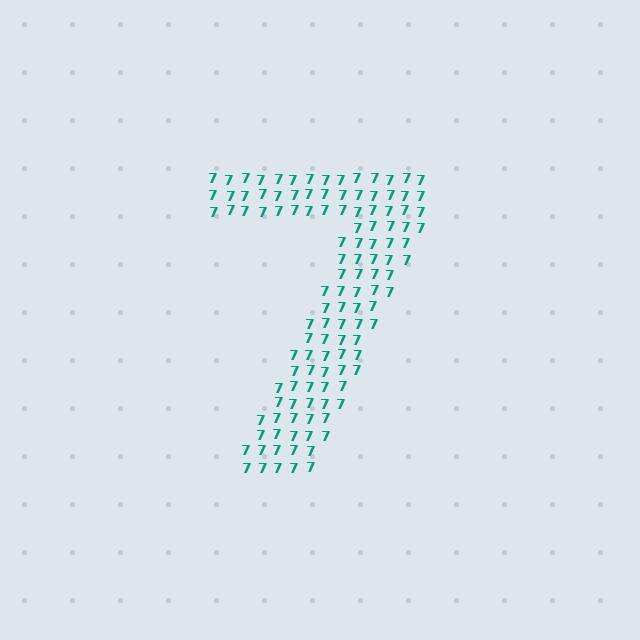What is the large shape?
The large shape is the digit 7.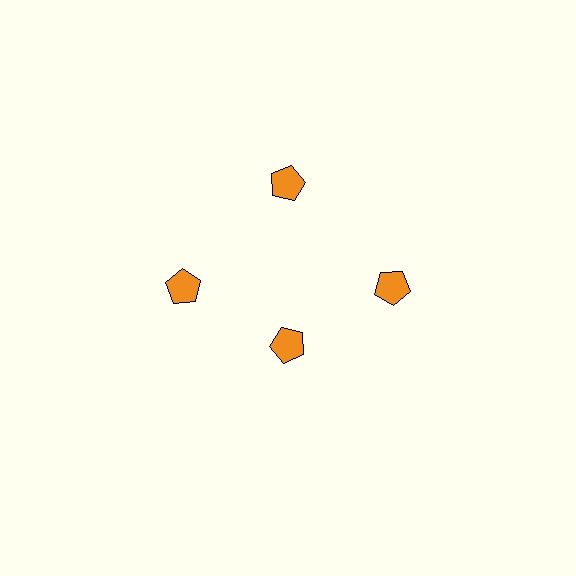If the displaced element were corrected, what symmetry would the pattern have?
It would have 4-fold rotational symmetry — the pattern would map onto itself every 90 degrees.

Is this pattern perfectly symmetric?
No. The 4 orange pentagons are arranged in a ring, but one element near the 6 o'clock position is pulled inward toward the center, breaking the 4-fold rotational symmetry.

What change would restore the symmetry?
The symmetry would be restored by moving it outward, back onto the ring so that all 4 pentagons sit at equal angles and equal distance from the center.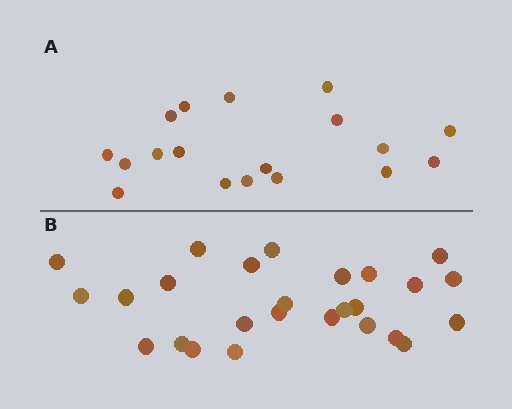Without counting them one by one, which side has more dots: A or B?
Region B (the bottom region) has more dots.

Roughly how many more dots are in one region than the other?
Region B has roughly 8 or so more dots than region A.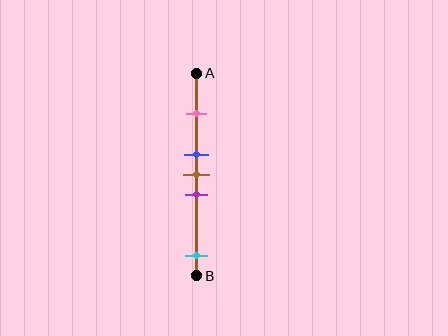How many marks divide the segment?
There are 5 marks dividing the segment.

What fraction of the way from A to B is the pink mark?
The pink mark is approximately 20% (0.2) of the way from A to B.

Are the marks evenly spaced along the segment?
No, the marks are not evenly spaced.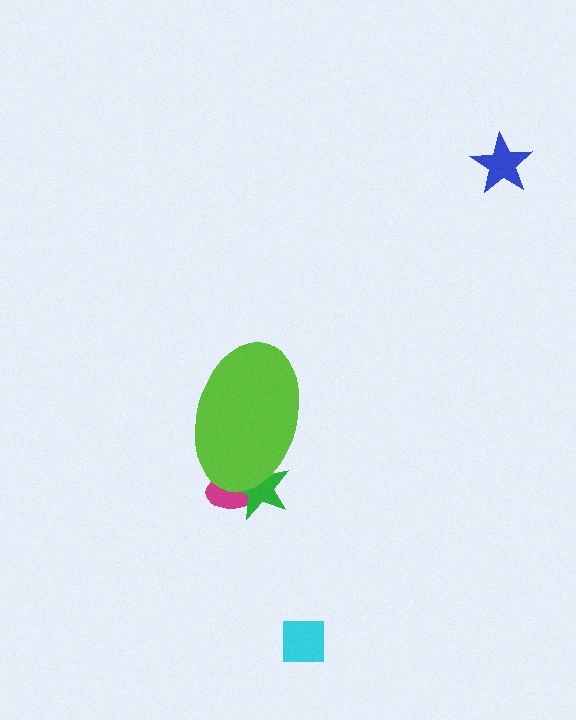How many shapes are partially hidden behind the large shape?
2 shapes are partially hidden.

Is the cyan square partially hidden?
No, the cyan square is fully visible.